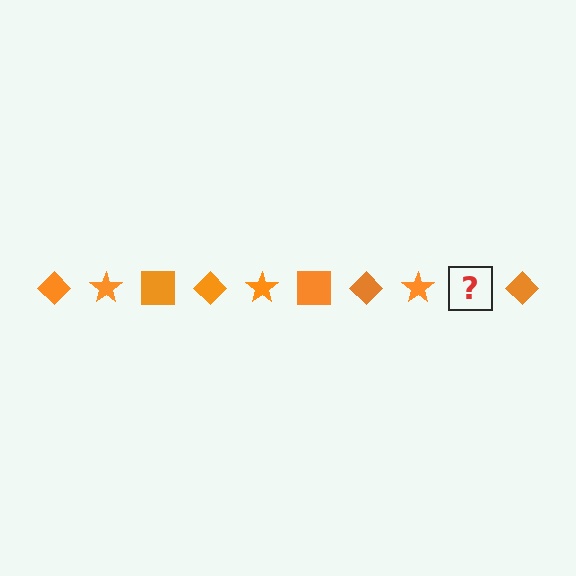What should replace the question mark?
The question mark should be replaced with an orange square.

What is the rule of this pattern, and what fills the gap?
The rule is that the pattern cycles through diamond, star, square shapes in orange. The gap should be filled with an orange square.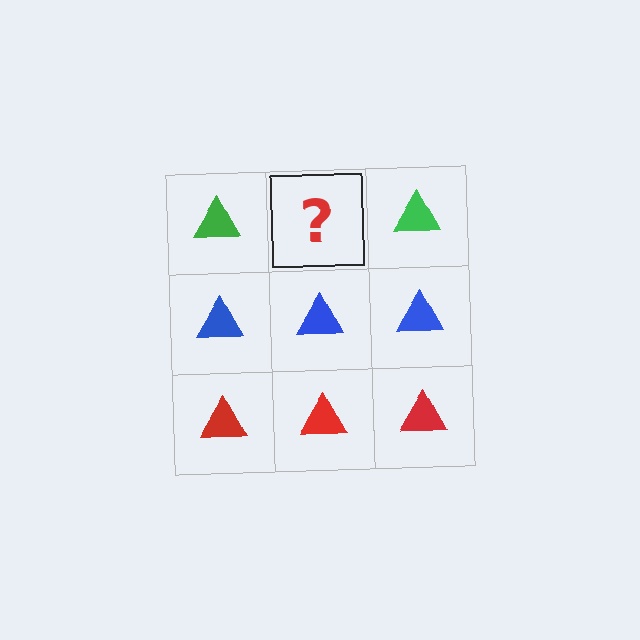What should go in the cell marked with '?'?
The missing cell should contain a green triangle.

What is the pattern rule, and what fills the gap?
The rule is that each row has a consistent color. The gap should be filled with a green triangle.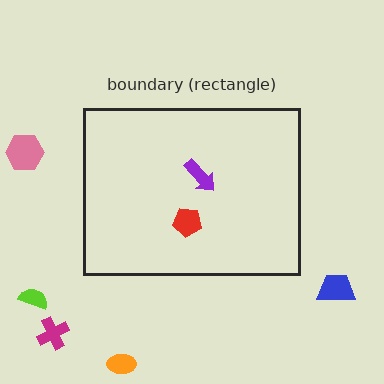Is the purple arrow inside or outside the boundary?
Inside.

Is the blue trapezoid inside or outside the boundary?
Outside.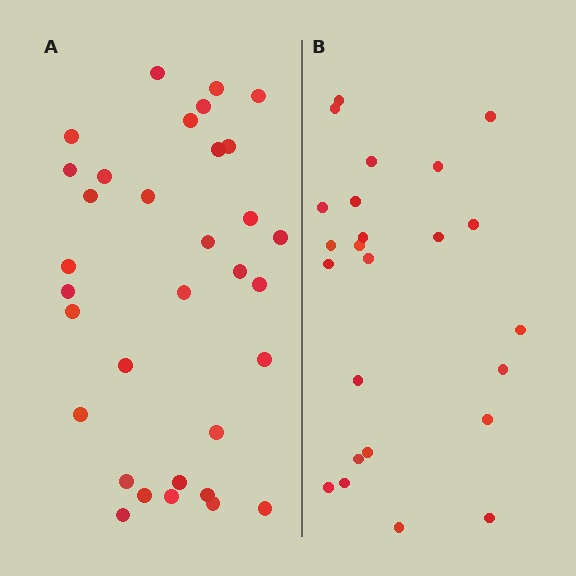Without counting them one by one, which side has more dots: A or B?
Region A (the left region) has more dots.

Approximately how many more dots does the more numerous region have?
Region A has roughly 8 or so more dots than region B.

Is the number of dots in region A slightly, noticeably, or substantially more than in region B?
Region A has noticeably more, but not dramatically so. The ratio is roughly 1.4 to 1.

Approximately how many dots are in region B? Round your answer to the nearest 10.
About 20 dots. (The exact count is 24, which rounds to 20.)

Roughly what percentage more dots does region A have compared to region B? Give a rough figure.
About 40% more.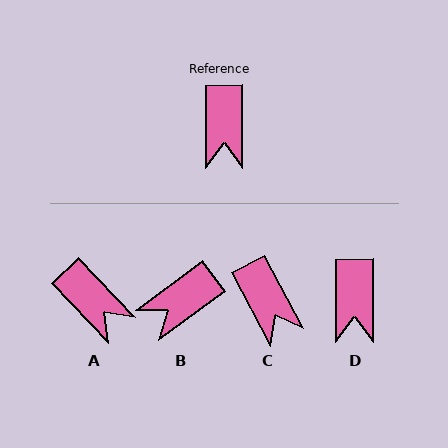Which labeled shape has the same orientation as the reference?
D.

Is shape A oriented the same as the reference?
No, it is off by about 43 degrees.